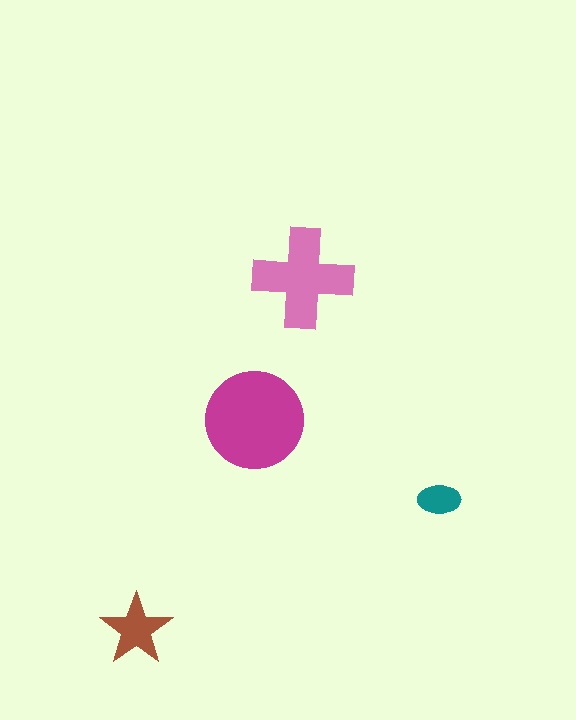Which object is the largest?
The magenta circle.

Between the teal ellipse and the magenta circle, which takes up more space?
The magenta circle.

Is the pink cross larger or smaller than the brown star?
Larger.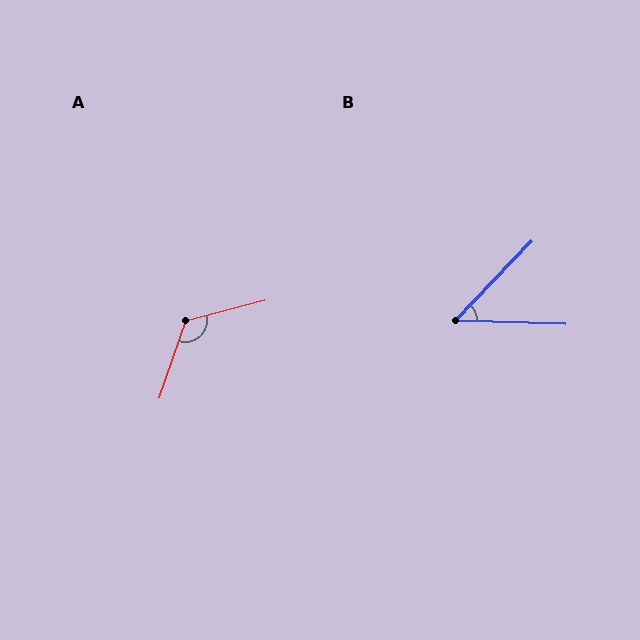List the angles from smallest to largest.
B (48°), A (124°).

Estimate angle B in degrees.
Approximately 48 degrees.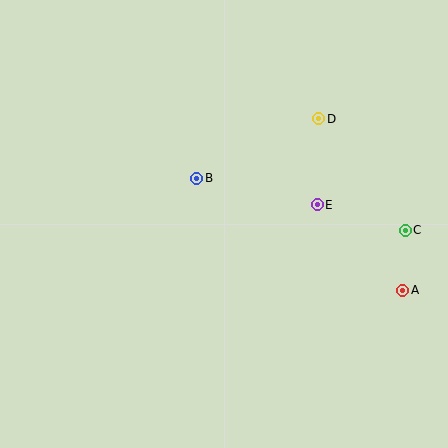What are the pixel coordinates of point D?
Point D is at (319, 119).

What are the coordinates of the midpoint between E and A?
The midpoint between E and A is at (360, 248).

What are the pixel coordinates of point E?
Point E is at (317, 205).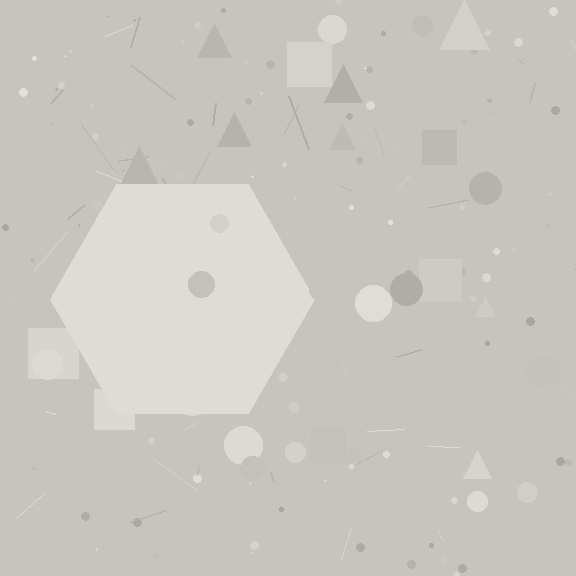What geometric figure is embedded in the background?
A hexagon is embedded in the background.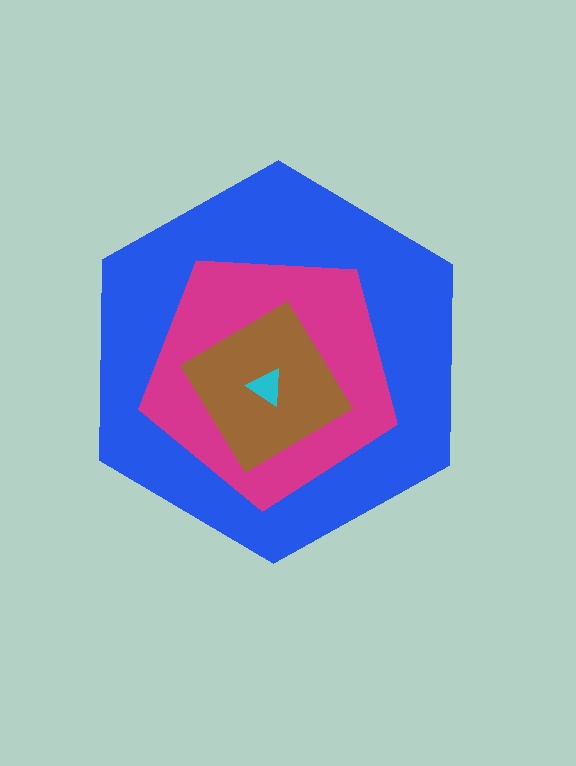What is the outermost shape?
The blue hexagon.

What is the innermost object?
The cyan triangle.